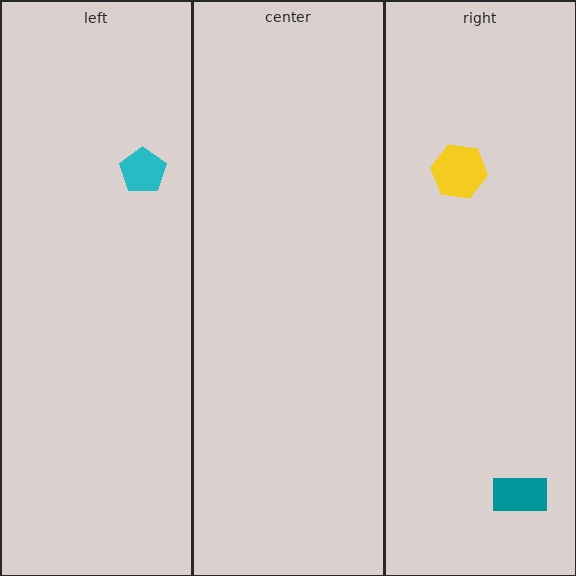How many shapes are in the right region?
2.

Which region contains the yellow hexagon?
The right region.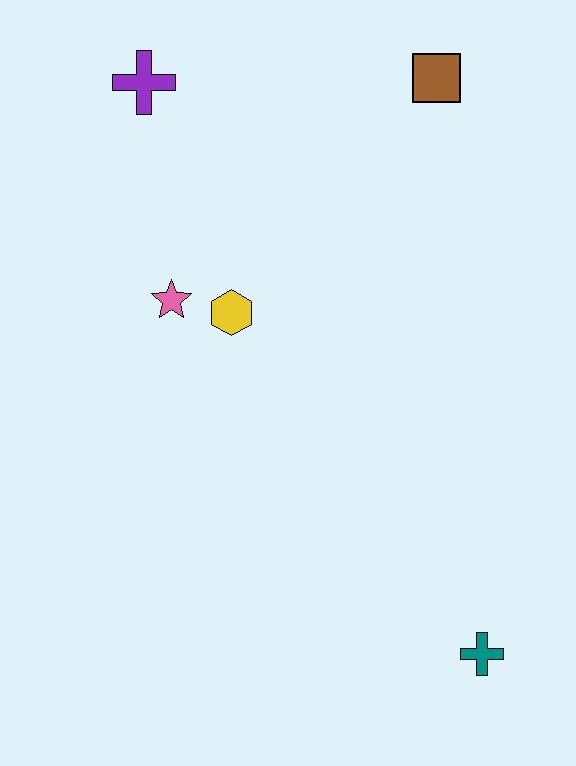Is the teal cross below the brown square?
Yes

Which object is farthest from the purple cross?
The teal cross is farthest from the purple cross.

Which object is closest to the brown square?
The purple cross is closest to the brown square.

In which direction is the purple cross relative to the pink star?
The purple cross is above the pink star.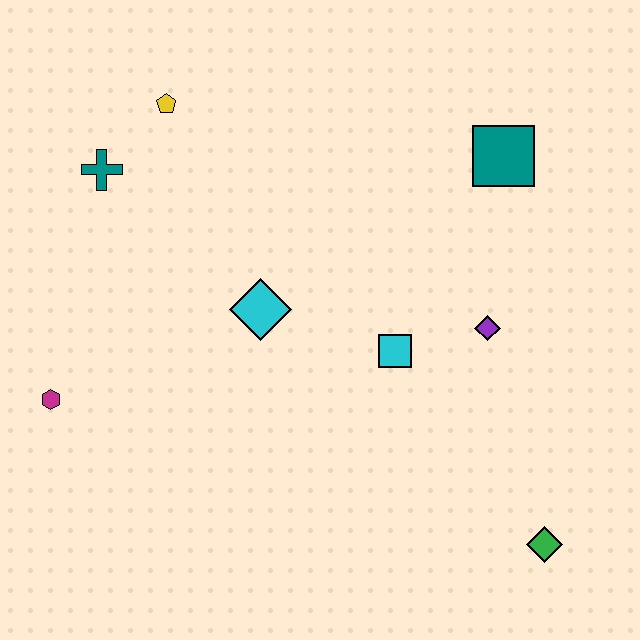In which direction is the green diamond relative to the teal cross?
The green diamond is to the right of the teal cross.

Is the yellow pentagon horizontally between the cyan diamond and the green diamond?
No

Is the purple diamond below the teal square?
Yes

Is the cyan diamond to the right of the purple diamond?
No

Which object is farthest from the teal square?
The magenta hexagon is farthest from the teal square.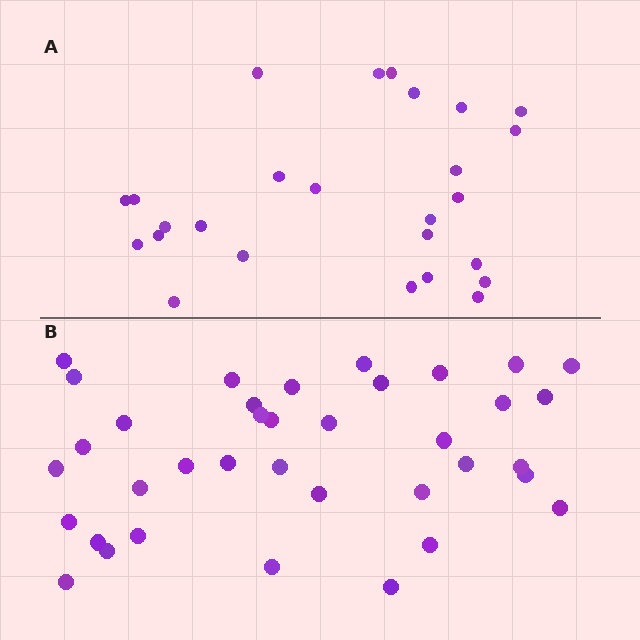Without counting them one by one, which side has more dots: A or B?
Region B (the bottom region) has more dots.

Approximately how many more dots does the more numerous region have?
Region B has roughly 12 or so more dots than region A.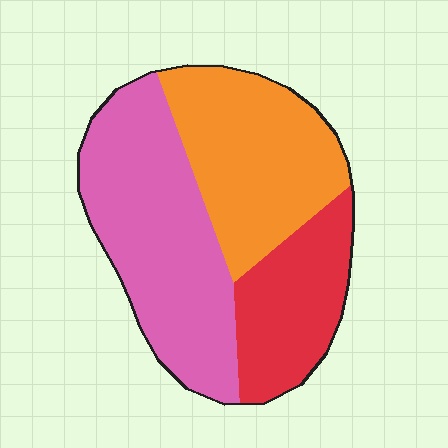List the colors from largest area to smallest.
From largest to smallest: pink, orange, red.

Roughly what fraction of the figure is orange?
Orange covers 34% of the figure.